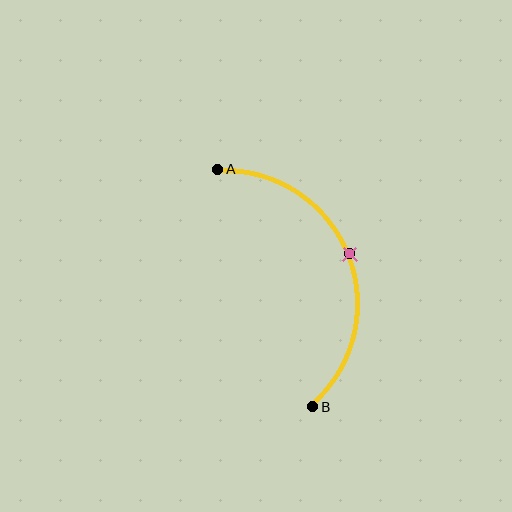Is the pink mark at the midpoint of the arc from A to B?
Yes. The pink mark lies on the arc at equal arc-length from both A and B — it is the arc midpoint.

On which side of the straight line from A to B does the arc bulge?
The arc bulges to the right of the straight line connecting A and B.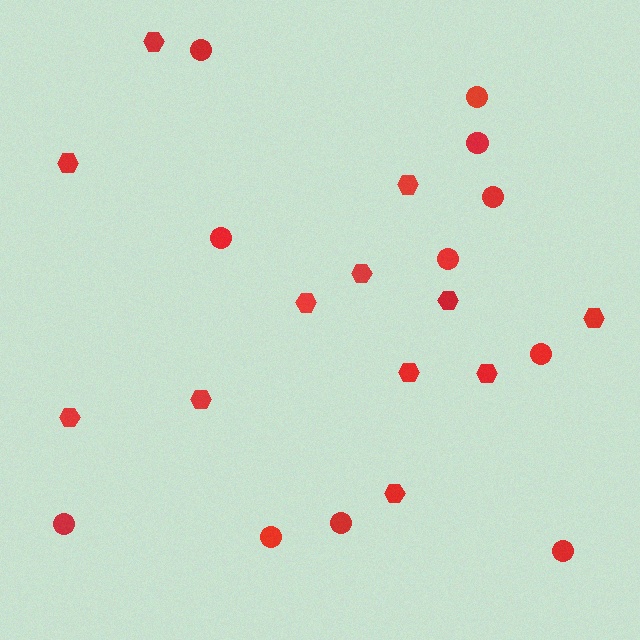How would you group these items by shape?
There are 2 groups: one group of hexagons (12) and one group of circles (11).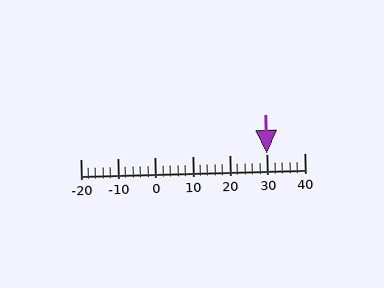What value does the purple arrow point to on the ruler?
The purple arrow points to approximately 30.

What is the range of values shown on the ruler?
The ruler shows values from -20 to 40.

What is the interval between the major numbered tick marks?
The major tick marks are spaced 10 units apart.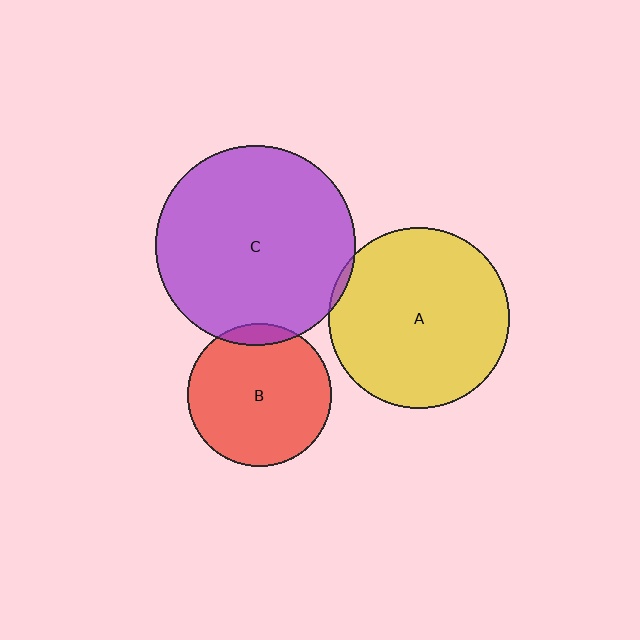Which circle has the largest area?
Circle C (purple).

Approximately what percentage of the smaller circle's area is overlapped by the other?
Approximately 10%.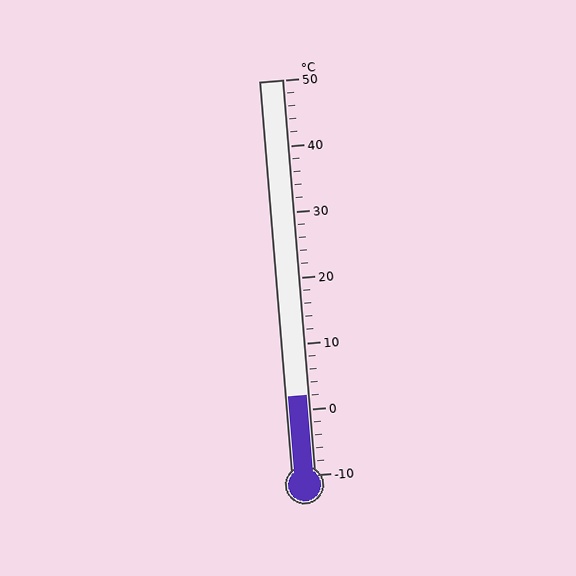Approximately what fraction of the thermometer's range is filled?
The thermometer is filled to approximately 20% of its range.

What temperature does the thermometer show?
The thermometer shows approximately 2°C.